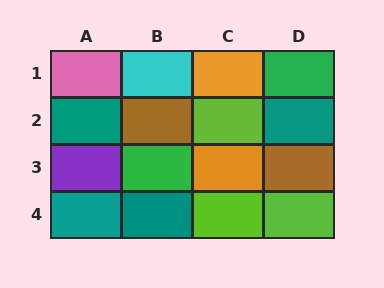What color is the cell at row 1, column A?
Pink.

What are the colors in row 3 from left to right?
Purple, green, orange, brown.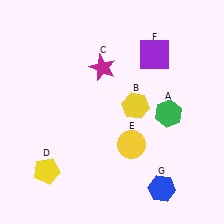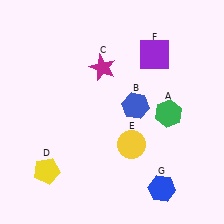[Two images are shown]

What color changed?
The hexagon (B) changed from yellow in Image 1 to blue in Image 2.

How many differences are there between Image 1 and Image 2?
There is 1 difference between the two images.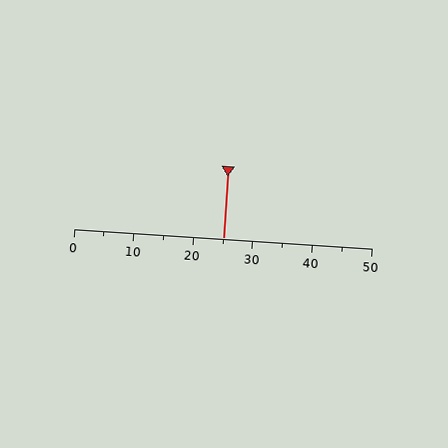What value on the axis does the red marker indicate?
The marker indicates approximately 25.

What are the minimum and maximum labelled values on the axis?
The axis runs from 0 to 50.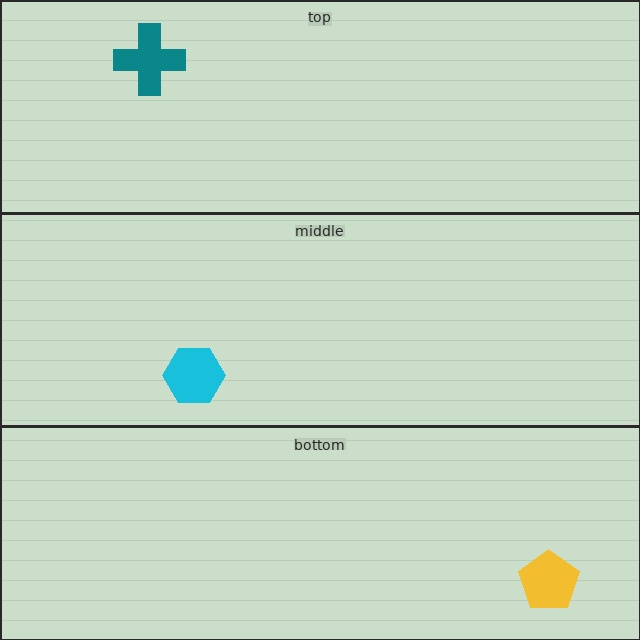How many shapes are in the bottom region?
1.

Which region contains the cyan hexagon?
The middle region.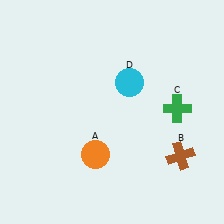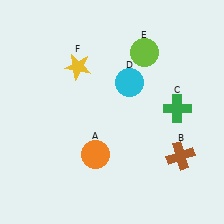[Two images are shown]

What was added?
A lime circle (E), a yellow star (F) were added in Image 2.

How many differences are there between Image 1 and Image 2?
There are 2 differences between the two images.